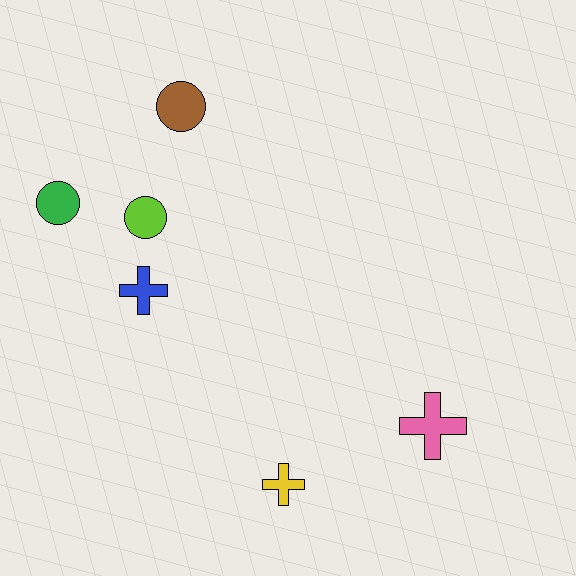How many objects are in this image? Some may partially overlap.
There are 6 objects.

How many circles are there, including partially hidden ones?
There are 3 circles.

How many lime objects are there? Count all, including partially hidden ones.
There is 1 lime object.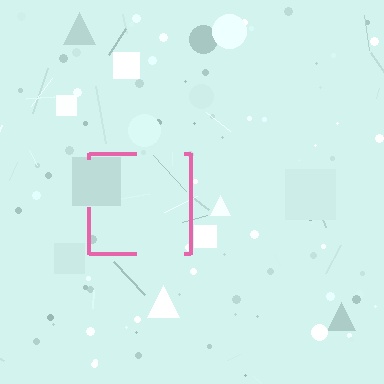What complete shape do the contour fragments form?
The contour fragments form a square.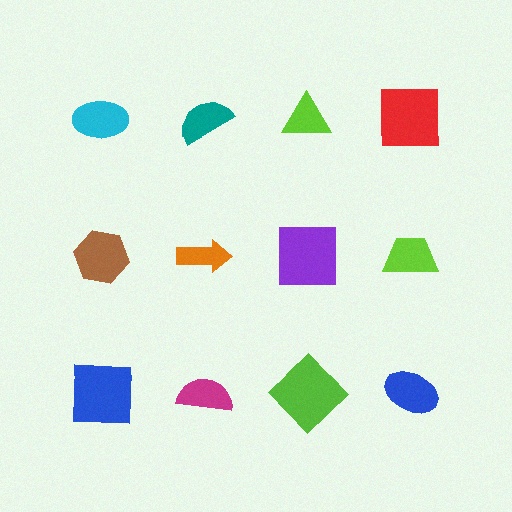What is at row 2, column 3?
A purple square.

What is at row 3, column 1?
A blue square.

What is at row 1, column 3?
A lime triangle.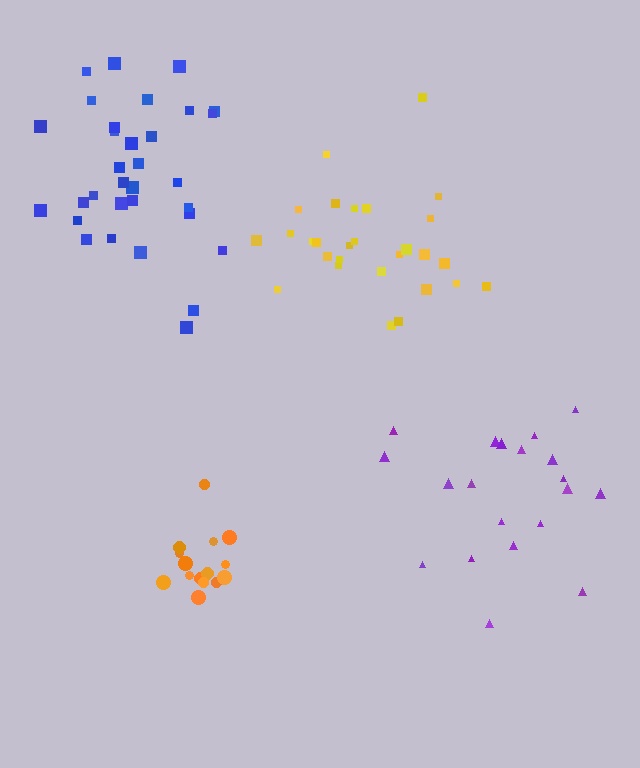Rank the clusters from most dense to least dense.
orange, yellow, blue, purple.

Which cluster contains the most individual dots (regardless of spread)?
Blue (32).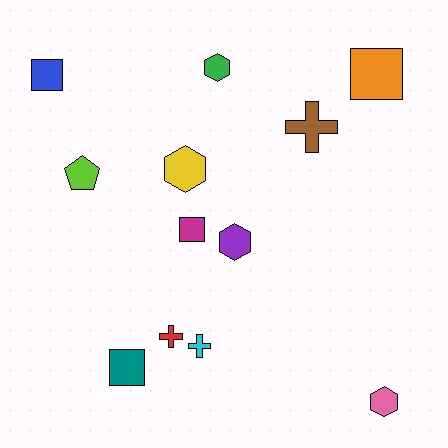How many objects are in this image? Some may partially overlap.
There are 12 objects.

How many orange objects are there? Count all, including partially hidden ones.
There is 1 orange object.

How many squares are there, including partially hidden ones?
There are 4 squares.